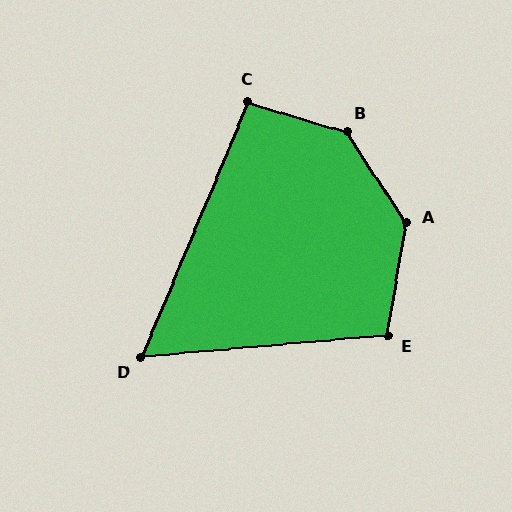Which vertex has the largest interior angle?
B, at approximately 140 degrees.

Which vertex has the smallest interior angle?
D, at approximately 62 degrees.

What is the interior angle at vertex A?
Approximately 137 degrees (obtuse).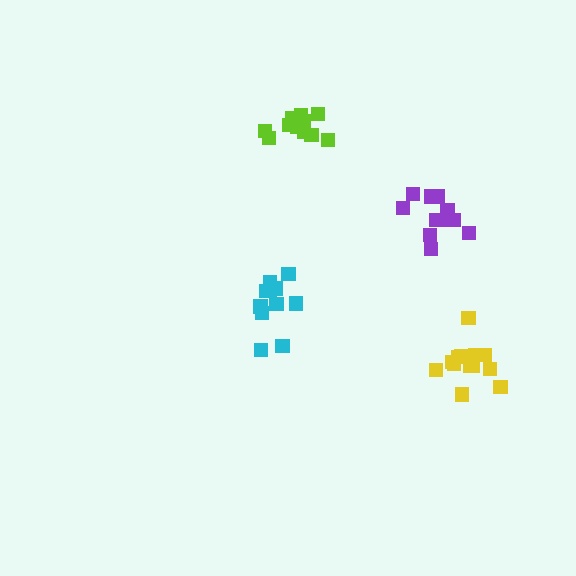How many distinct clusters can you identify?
There are 4 distinct clusters.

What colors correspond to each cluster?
The clusters are colored: cyan, purple, yellow, lime.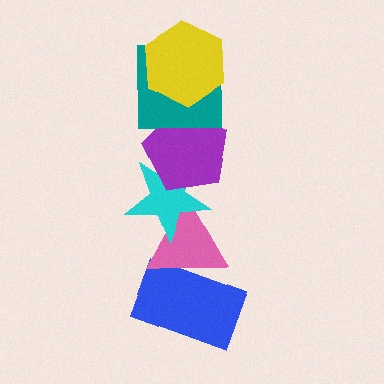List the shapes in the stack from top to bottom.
From top to bottom: the yellow hexagon, the teal square, the purple pentagon, the cyan star, the pink triangle, the blue rectangle.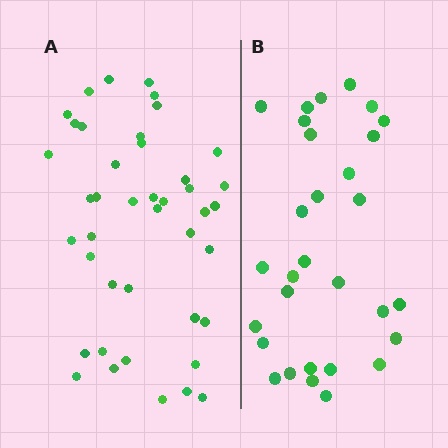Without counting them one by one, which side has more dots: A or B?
Region A (the left region) has more dots.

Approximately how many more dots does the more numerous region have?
Region A has roughly 12 or so more dots than region B.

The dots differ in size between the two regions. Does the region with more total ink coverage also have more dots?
No. Region B has more total ink coverage because its dots are larger, but region A actually contains more individual dots. Total area can be misleading — the number of items is what matters here.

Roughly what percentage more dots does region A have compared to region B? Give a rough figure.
About 40% more.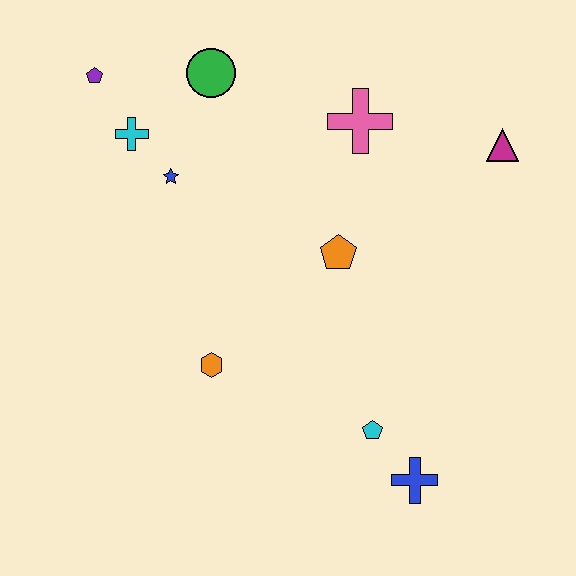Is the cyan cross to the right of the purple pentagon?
Yes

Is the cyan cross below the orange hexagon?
No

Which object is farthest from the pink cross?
The blue cross is farthest from the pink cross.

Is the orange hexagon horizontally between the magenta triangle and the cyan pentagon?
No